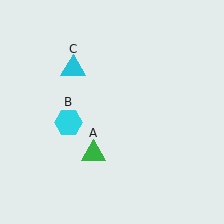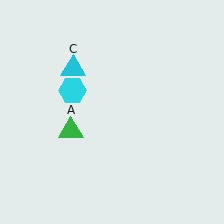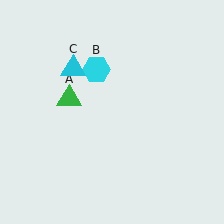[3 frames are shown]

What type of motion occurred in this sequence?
The green triangle (object A), cyan hexagon (object B) rotated clockwise around the center of the scene.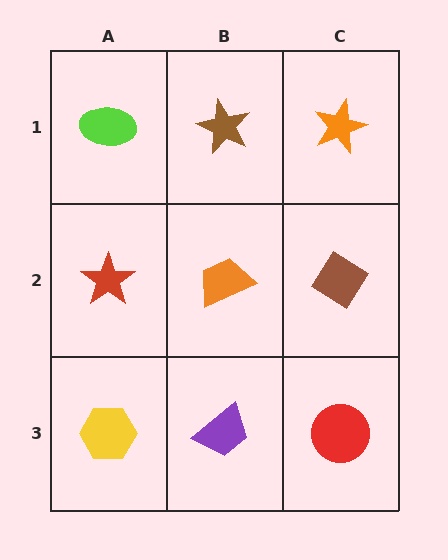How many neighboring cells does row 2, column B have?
4.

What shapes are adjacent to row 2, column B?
A brown star (row 1, column B), a purple trapezoid (row 3, column B), a red star (row 2, column A), a brown diamond (row 2, column C).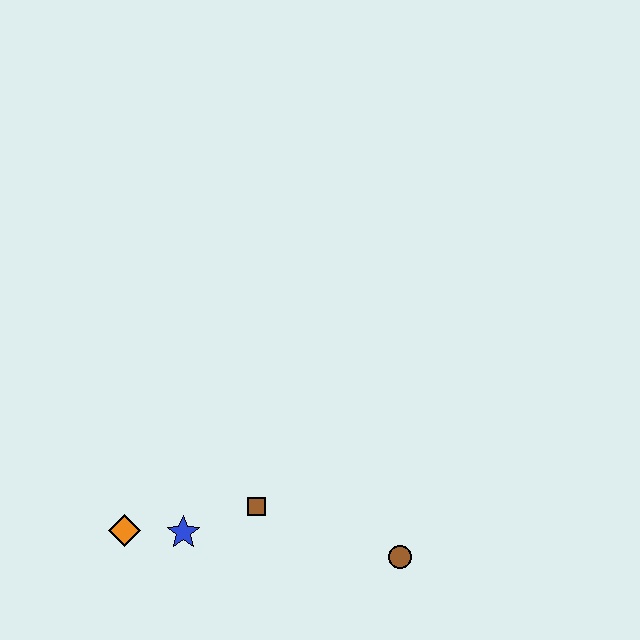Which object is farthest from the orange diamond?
The brown circle is farthest from the orange diamond.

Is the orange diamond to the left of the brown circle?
Yes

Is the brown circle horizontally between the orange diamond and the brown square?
No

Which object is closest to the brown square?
The blue star is closest to the brown square.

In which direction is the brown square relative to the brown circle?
The brown square is to the left of the brown circle.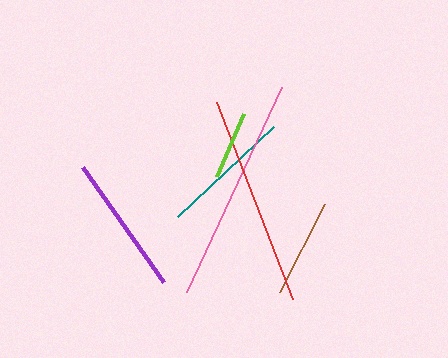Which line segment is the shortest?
The lime line is the shortest at approximately 69 pixels.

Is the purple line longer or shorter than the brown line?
The purple line is longer than the brown line.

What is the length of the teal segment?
The teal segment is approximately 131 pixels long.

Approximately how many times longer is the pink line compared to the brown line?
The pink line is approximately 2.3 times the length of the brown line.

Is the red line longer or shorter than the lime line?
The red line is longer than the lime line.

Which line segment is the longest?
The pink line is the longest at approximately 226 pixels.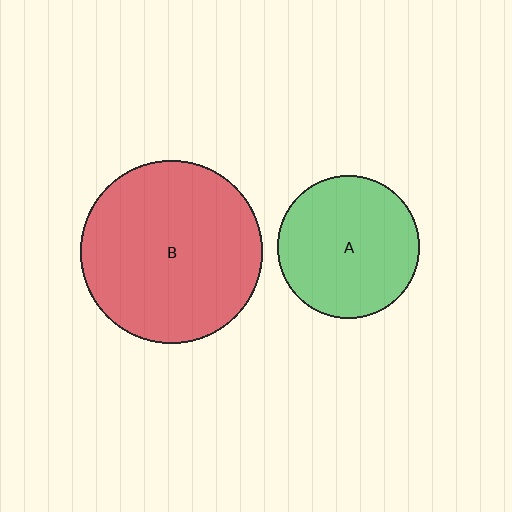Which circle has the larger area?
Circle B (red).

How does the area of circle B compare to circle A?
Approximately 1.6 times.